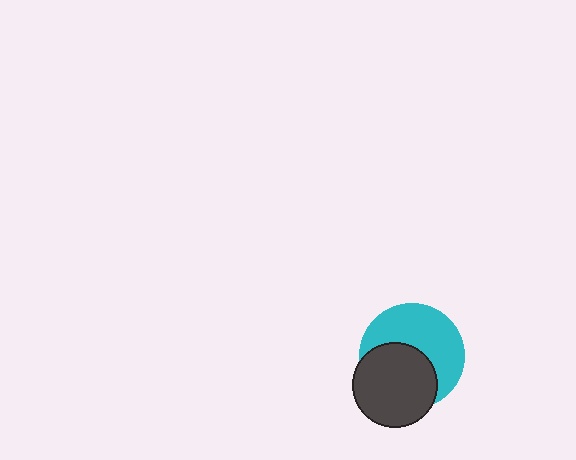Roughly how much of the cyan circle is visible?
About half of it is visible (roughly 55%).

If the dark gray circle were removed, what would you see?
You would see the complete cyan circle.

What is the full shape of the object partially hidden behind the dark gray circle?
The partially hidden object is a cyan circle.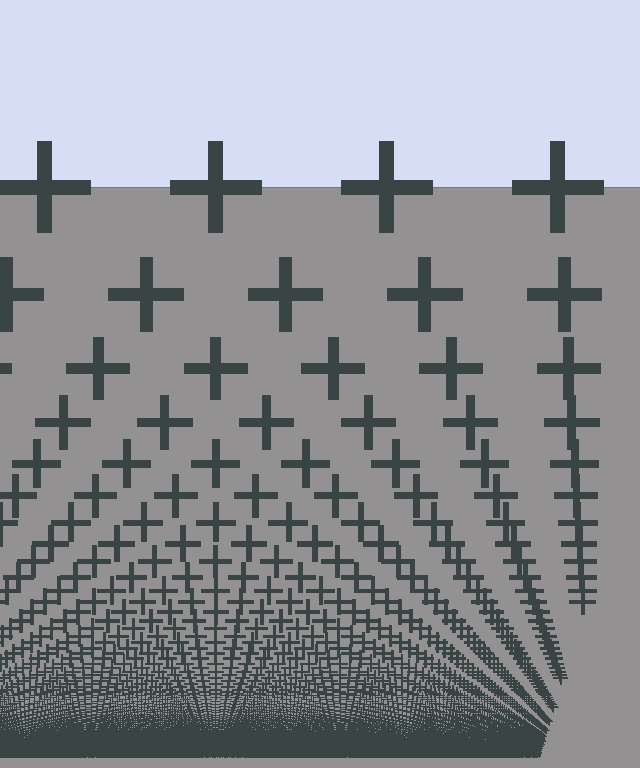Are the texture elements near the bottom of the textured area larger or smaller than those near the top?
Smaller. The gradient is inverted — elements near the bottom are smaller and denser.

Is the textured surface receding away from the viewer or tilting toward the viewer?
The surface appears to tilt toward the viewer. Texture elements get larger and sparser toward the top.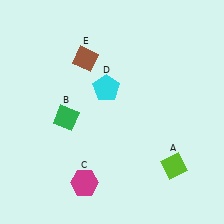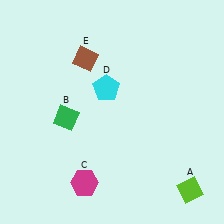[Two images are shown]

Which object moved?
The lime diamond (A) moved down.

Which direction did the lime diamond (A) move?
The lime diamond (A) moved down.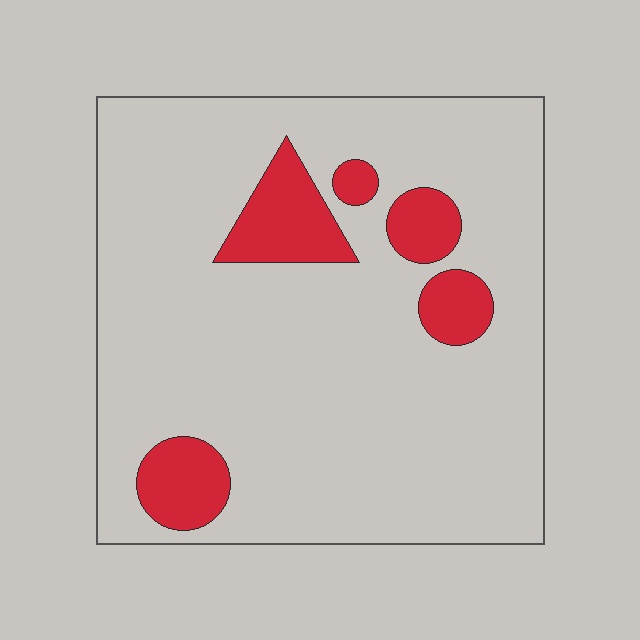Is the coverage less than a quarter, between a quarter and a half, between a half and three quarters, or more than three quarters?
Less than a quarter.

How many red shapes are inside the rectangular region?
5.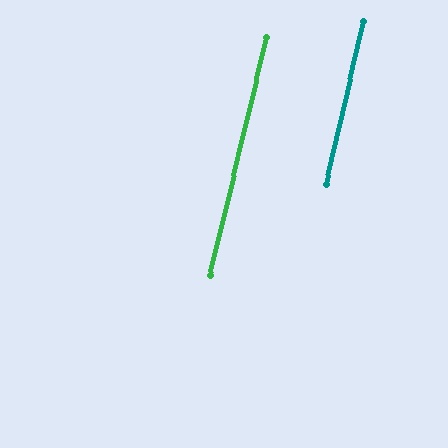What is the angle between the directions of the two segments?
Approximately 0 degrees.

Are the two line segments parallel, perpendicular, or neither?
Parallel — their directions differ by only 0.2°.